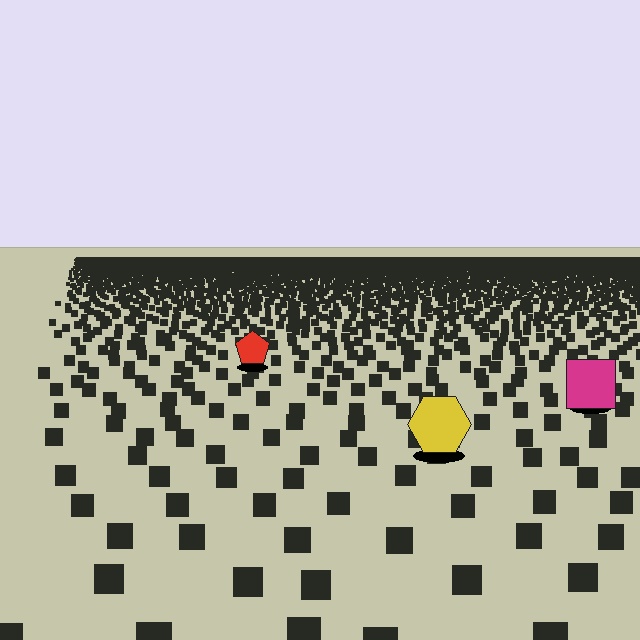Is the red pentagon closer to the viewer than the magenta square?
No. The magenta square is closer — you can tell from the texture gradient: the ground texture is coarser near it.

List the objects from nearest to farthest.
From nearest to farthest: the yellow hexagon, the magenta square, the red pentagon.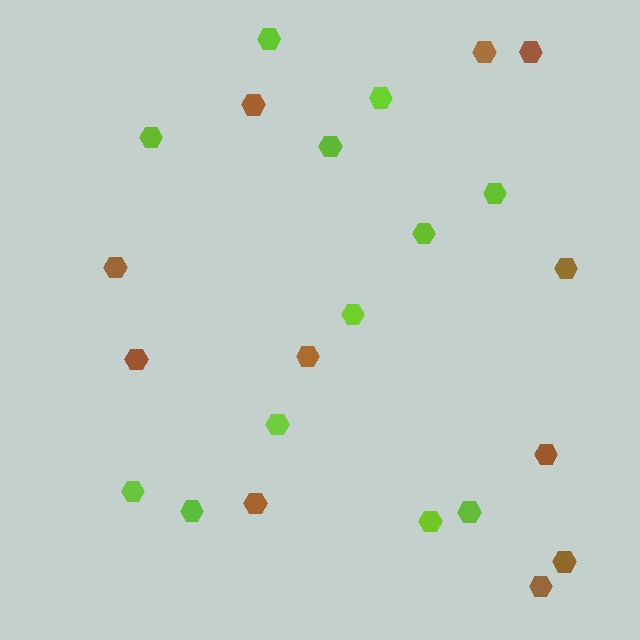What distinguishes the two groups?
There are 2 groups: one group of brown hexagons (11) and one group of lime hexagons (12).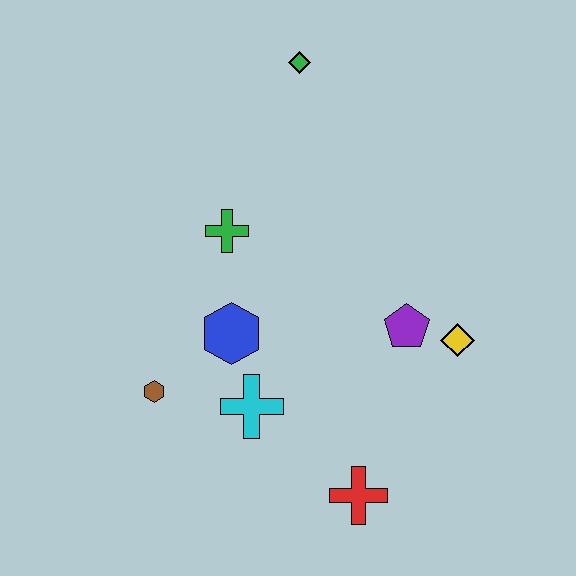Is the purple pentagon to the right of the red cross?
Yes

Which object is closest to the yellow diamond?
The purple pentagon is closest to the yellow diamond.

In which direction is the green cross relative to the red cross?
The green cross is above the red cross.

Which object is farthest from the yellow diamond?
The green diamond is farthest from the yellow diamond.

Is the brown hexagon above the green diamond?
No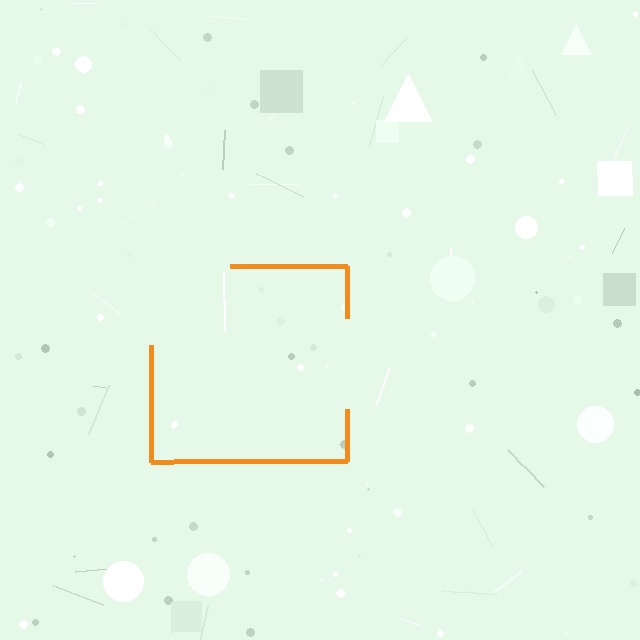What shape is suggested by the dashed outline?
The dashed outline suggests a square.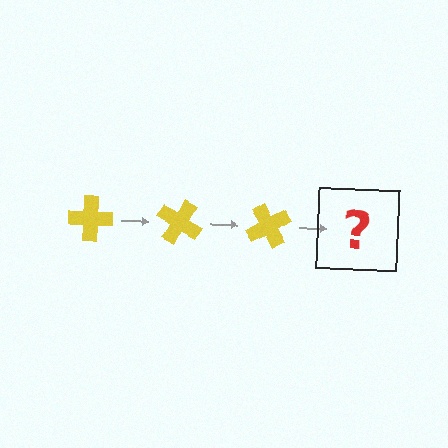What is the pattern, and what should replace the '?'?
The pattern is that the cross rotates 30 degrees each step. The '?' should be a yellow cross rotated 90 degrees.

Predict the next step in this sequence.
The next step is a yellow cross rotated 90 degrees.